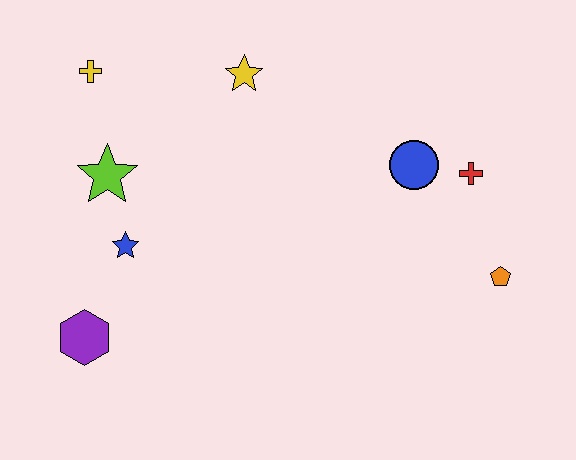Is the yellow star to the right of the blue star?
Yes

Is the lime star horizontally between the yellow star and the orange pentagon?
No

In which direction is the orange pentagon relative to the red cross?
The orange pentagon is below the red cross.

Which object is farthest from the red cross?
The purple hexagon is farthest from the red cross.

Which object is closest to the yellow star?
The yellow cross is closest to the yellow star.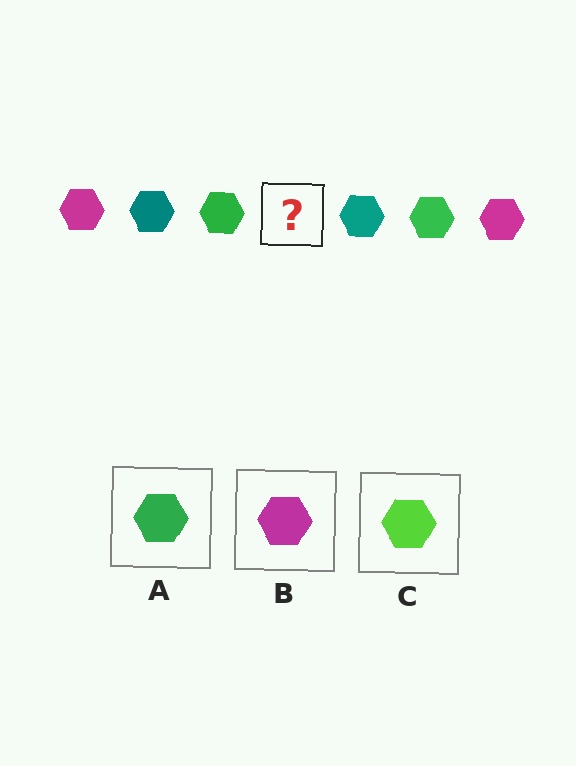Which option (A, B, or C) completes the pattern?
B.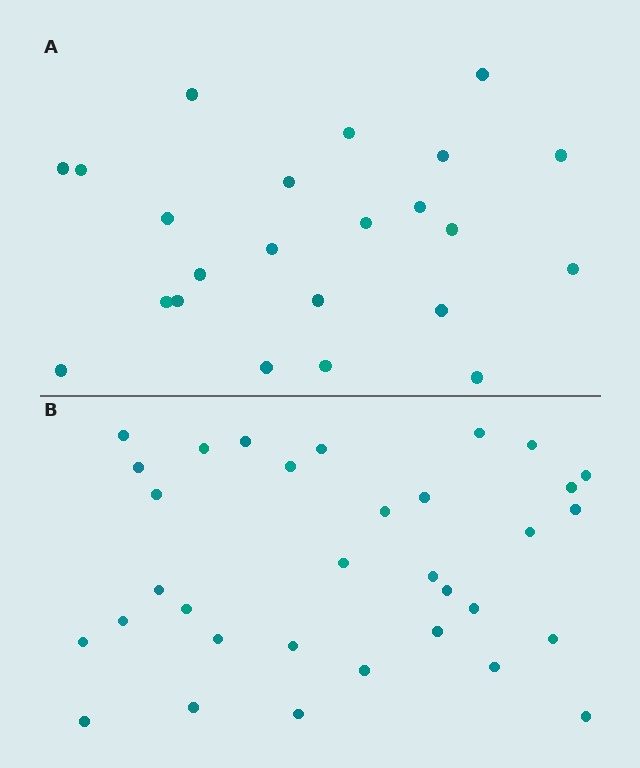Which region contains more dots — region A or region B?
Region B (the bottom region) has more dots.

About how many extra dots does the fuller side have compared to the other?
Region B has roughly 10 or so more dots than region A.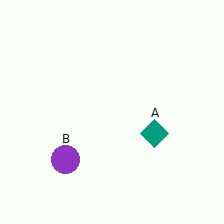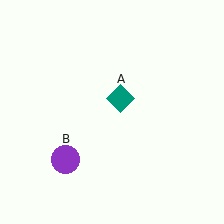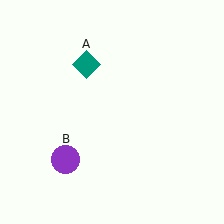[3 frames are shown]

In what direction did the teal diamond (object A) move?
The teal diamond (object A) moved up and to the left.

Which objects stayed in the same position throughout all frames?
Purple circle (object B) remained stationary.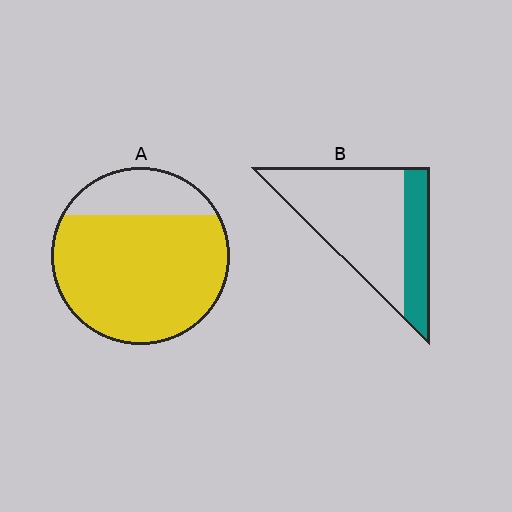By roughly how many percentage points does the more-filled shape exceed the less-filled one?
By roughly 50 percentage points (A over B).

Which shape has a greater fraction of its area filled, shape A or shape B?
Shape A.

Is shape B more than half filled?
No.